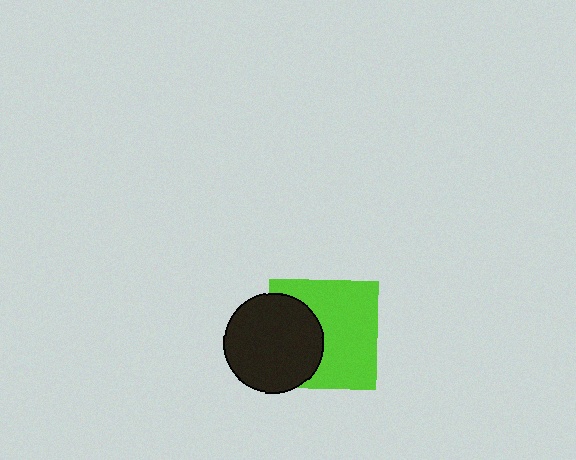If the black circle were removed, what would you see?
You would see the complete lime square.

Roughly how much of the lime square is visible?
About half of it is visible (roughly 62%).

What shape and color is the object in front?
The object in front is a black circle.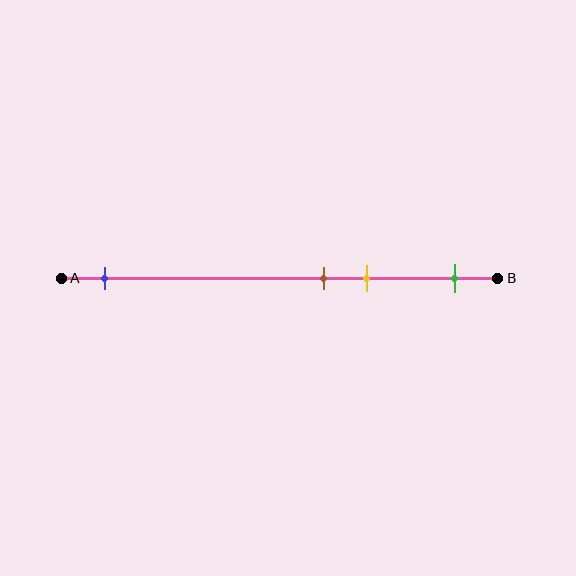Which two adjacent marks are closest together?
The brown and yellow marks are the closest adjacent pair.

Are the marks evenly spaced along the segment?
No, the marks are not evenly spaced.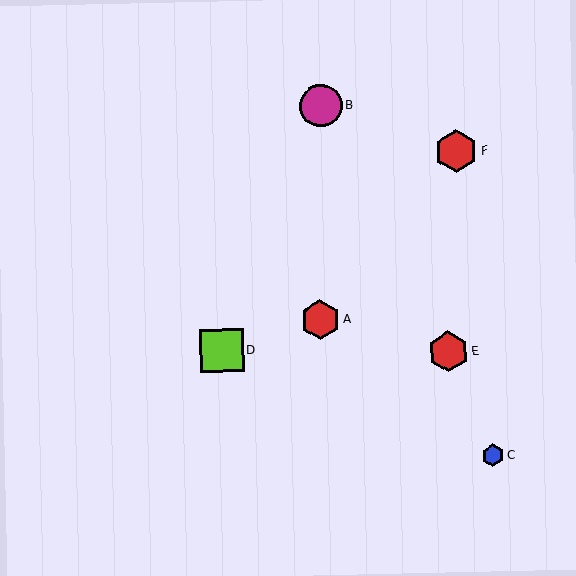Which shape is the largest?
The lime square (labeled D) is the largest.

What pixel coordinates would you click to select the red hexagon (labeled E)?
Click at (448, 352) to select the red hexagon E.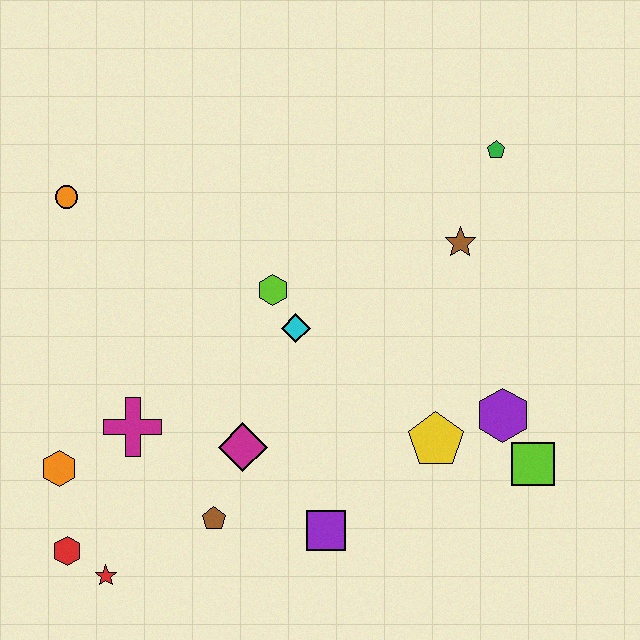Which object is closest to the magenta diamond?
The brown pentagon is closest to the magenta diamond.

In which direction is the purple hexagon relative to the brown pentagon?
The purple hexagon is to the right of the brown pentagon.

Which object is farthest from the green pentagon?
The red hexagon is farthest from the green pentagon.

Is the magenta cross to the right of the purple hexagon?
No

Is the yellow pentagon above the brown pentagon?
Yes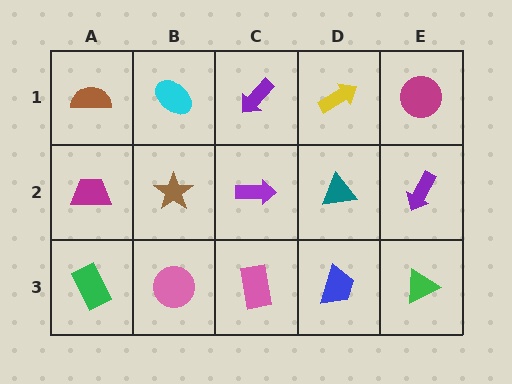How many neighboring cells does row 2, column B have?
4.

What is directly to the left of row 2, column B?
A magenta trapezoid.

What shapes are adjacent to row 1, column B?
A brown star (row 2, column B), a brown semicircle (row 1, column A), a purple arrow (row 1, column C).